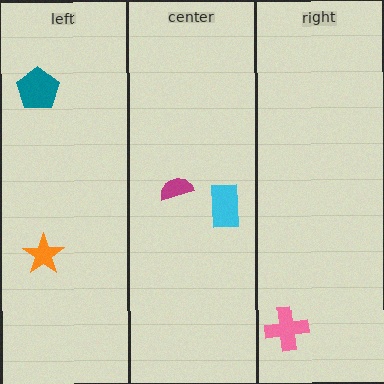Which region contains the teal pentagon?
The left region.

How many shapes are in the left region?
2.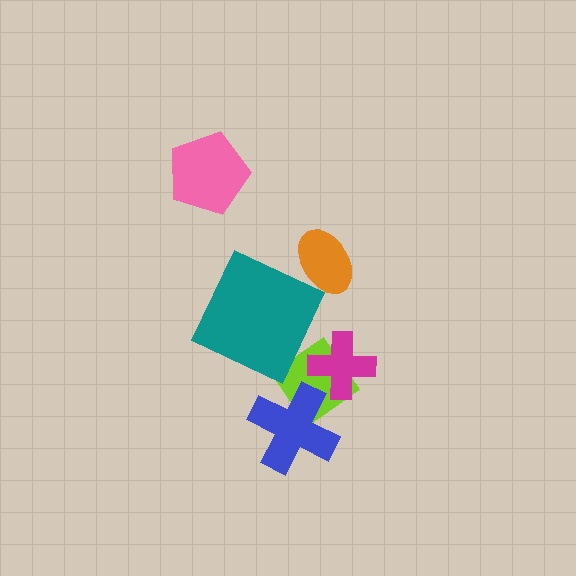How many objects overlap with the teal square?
0 objects overlap with the teal square.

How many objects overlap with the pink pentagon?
0 objects overlap with the pink pentagon.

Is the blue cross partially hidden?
No, no other shape covers it.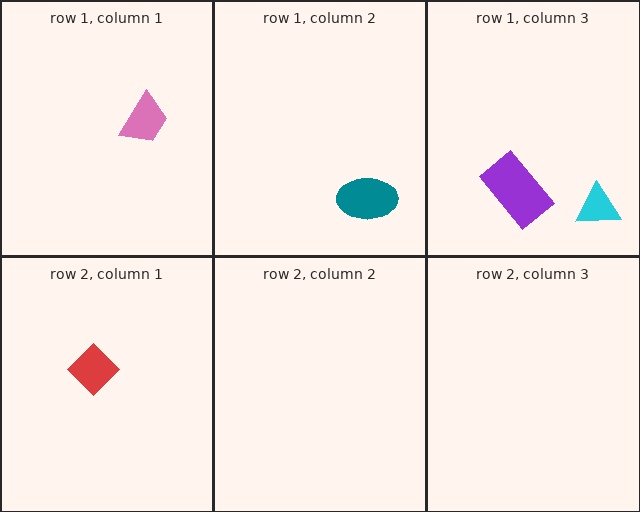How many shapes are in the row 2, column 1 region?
1.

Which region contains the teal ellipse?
The row 1, column 2 region.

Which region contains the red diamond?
The row 2, column 1 region.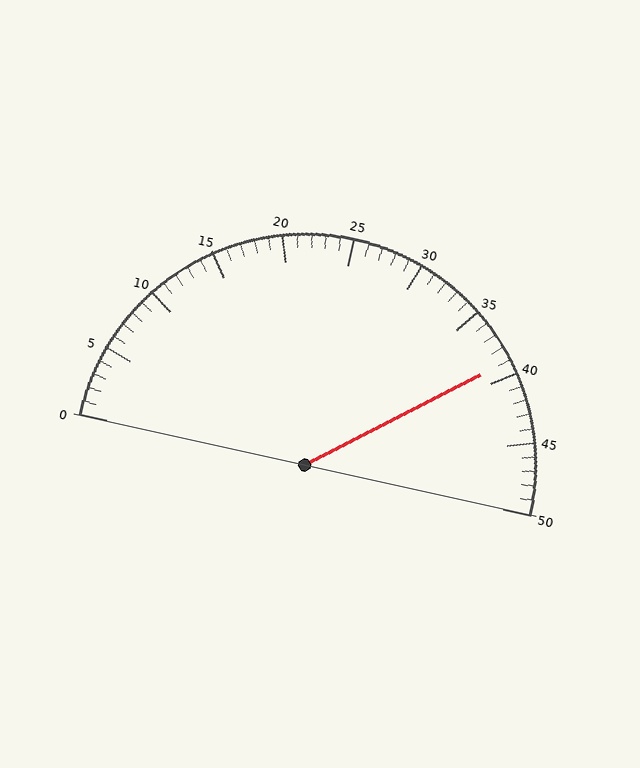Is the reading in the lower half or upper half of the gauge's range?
The reading is in the upper half of the range (0 to 50).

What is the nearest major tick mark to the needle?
The nearest major tick mark is 40.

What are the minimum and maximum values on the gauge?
The gauge ranges from 0 to 50.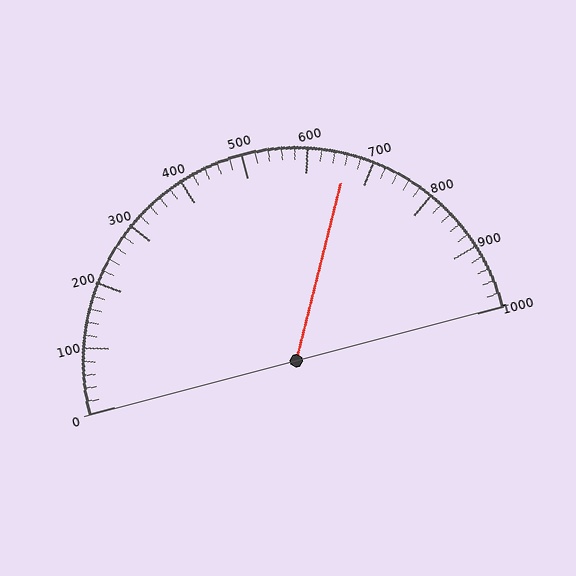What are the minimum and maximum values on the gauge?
The gauge ranges from 0 to 1000.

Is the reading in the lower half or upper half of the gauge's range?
The reading is in the upper half of the range (0 to 1000).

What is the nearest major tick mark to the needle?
The nearest major tick mark is 700.